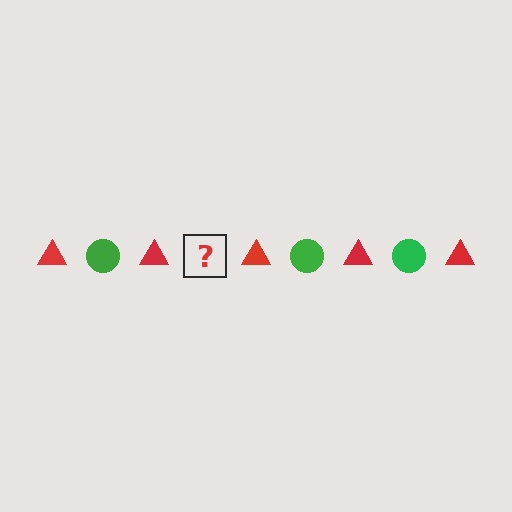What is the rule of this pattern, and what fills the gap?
The rule is that the pattern alternates between red triangle and green circle. The gap should be filled with a green circle.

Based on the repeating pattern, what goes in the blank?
The blank should be a green circle.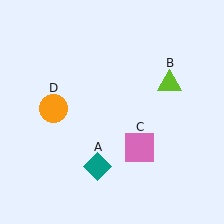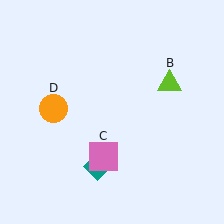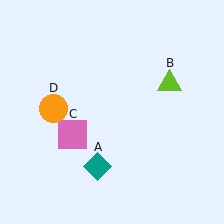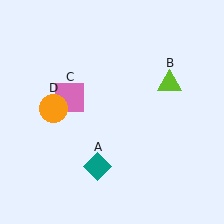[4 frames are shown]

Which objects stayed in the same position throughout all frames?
Teal diamond (object A) and lime triangle (object B) and orange circle (object D) remained stationary.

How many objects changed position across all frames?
1 object changed position: pink square (object C).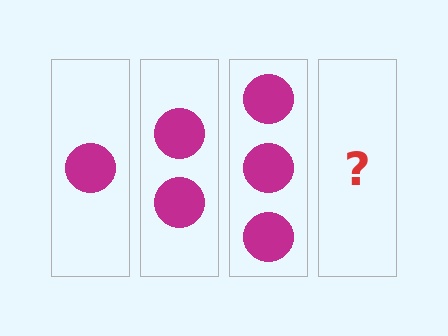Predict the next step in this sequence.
The next step is 4 circles.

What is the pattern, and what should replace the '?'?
The pattern is that each step adds one more circle. The '?' should be 4 circles.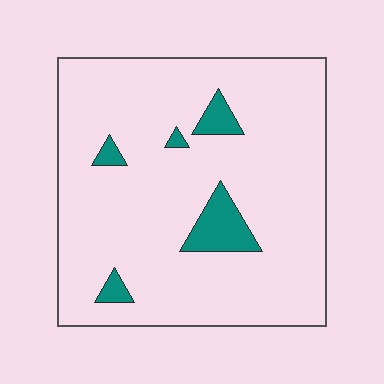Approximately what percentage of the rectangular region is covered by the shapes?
Approximately 10%.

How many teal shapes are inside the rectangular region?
5.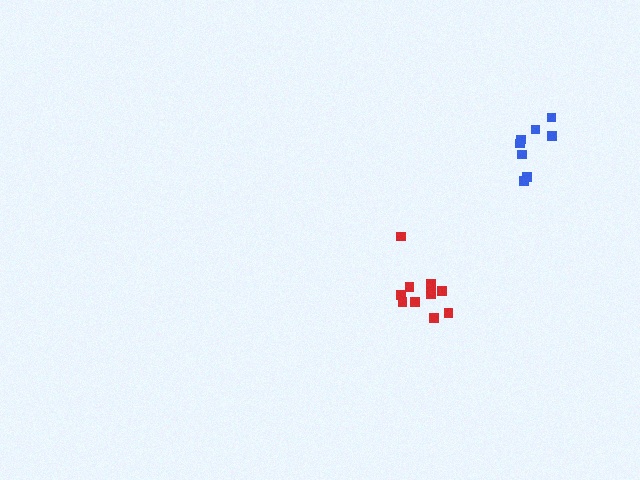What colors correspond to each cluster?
The clusters are colored: red, blue.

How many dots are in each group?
Group 1: 10 dots, Group 2: 8 dots (18 total).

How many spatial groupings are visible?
There are 2 spatial groupings.